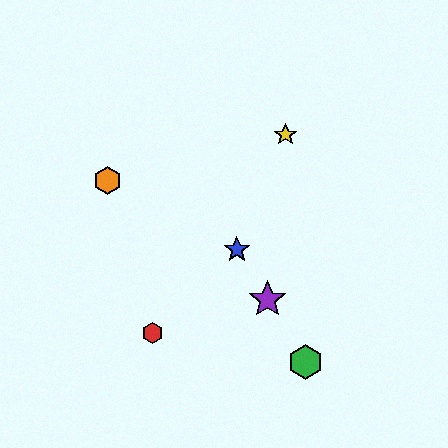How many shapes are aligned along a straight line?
3 shapes (the blue star, the green hexagon, the purple star) are aligned along a straight line.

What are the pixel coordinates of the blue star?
The blue star is at (237, 249).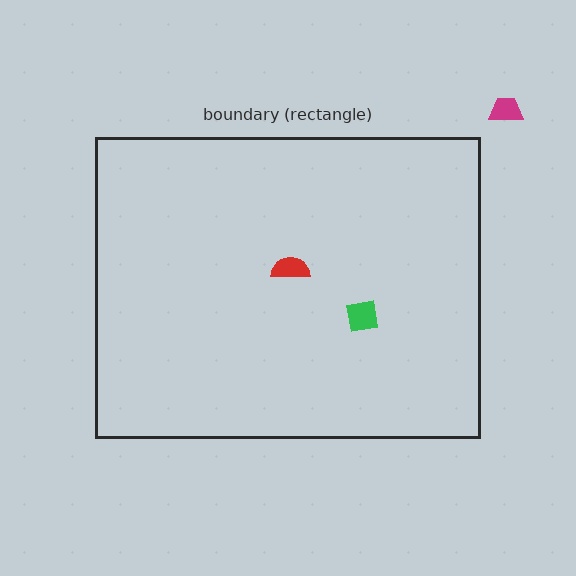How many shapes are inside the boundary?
2 inside, 1 outside.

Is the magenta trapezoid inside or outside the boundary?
Outside.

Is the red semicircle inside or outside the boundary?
Inside.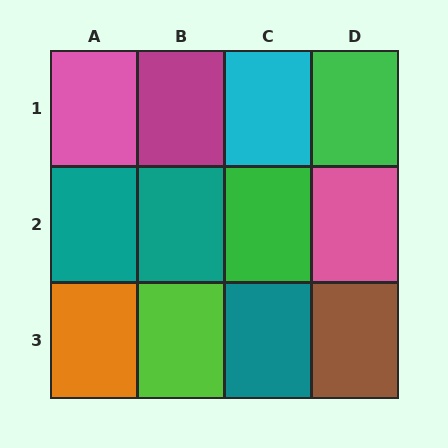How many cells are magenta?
1 cell is magenta.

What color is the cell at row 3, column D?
Brown.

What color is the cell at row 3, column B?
Lime.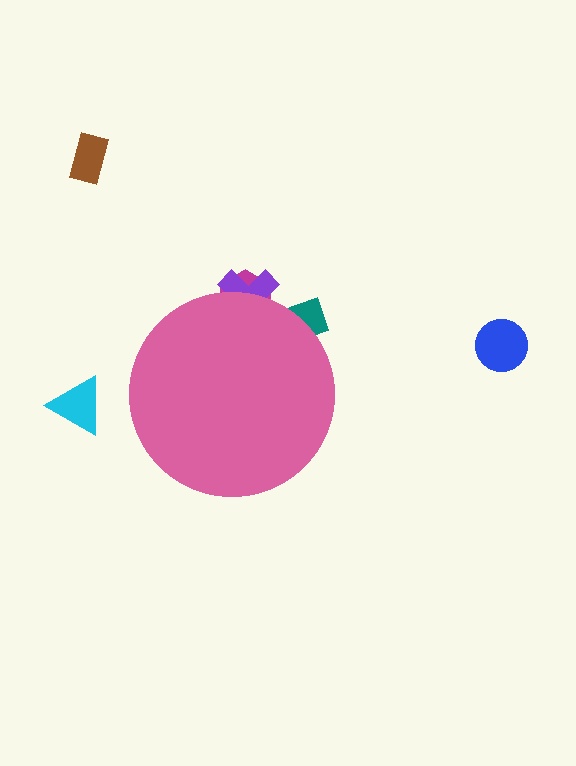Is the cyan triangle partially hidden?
No, the cyan triangle is fully visible.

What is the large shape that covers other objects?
A pink circle.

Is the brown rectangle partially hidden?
No, the brown rectangle is fully visible.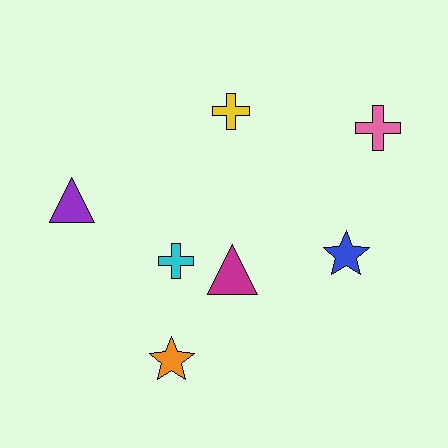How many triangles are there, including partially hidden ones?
There are 2 triangles.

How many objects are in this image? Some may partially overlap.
There are 7 objects.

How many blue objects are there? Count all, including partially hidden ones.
There is 1 blue object.